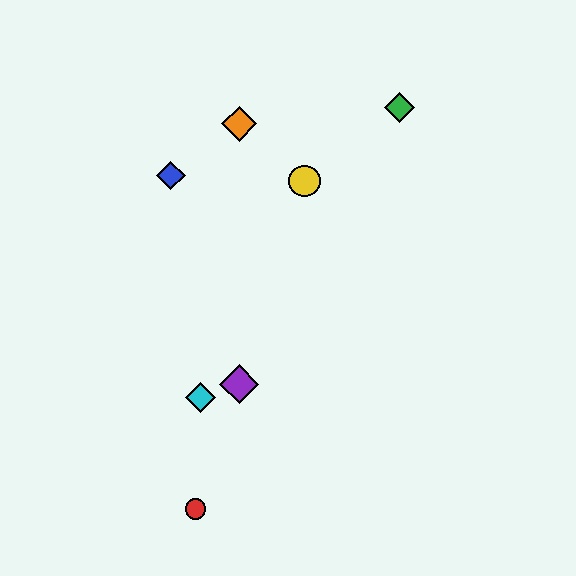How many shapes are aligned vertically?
2 shapes (the purple diamond, the orange diamond) are aligned vertically.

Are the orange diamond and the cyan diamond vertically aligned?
No, the orange diamond is at x≈239 and the cyan diamond is at x≈201.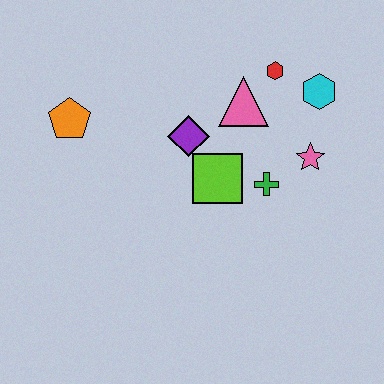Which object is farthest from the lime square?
The orange pentagon is farthest from the lime square.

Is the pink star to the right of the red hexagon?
Yes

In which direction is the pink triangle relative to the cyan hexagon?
The pink triangle is to the left of the cyan hexagon.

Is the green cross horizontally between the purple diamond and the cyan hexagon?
Yes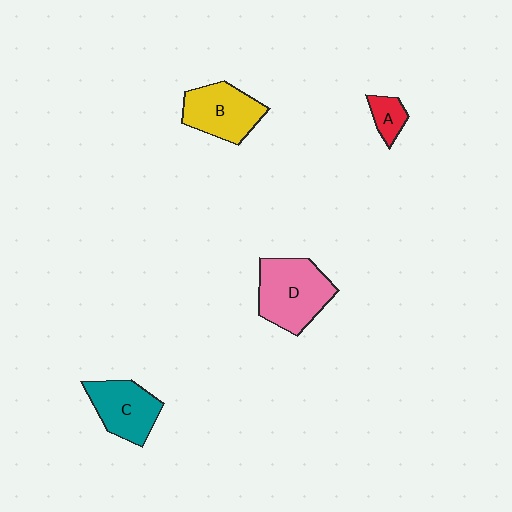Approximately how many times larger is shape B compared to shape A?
Approximately 2.7 times.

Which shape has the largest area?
Shape D (pink).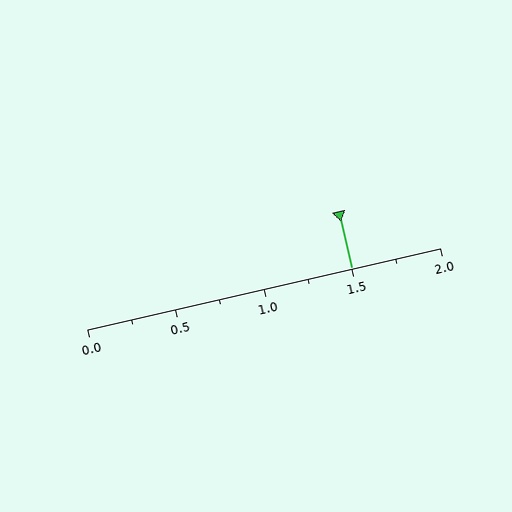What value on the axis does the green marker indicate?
The marker indicates approximately 1.5.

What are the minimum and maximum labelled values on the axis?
The axis runs from 0.0 to 2.0.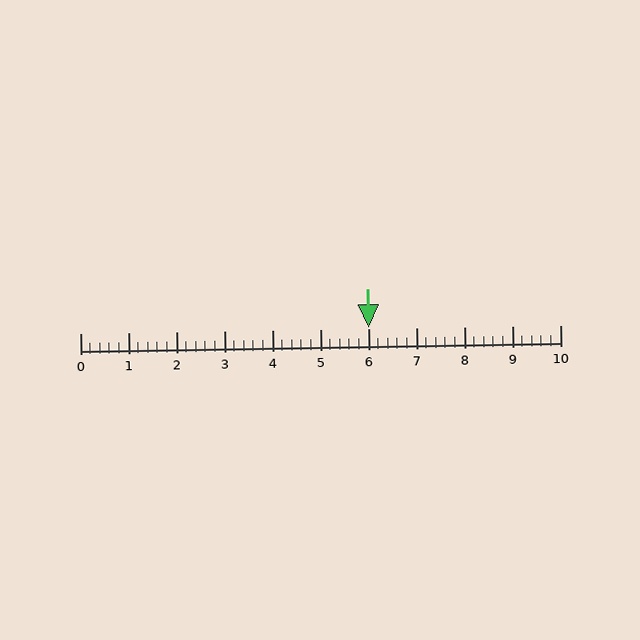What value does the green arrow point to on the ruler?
The green arrow points to approximately 6.0.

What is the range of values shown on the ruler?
The ruler shows values from 0 to 10.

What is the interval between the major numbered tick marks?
The major tick marks are spaced 1 units apart.